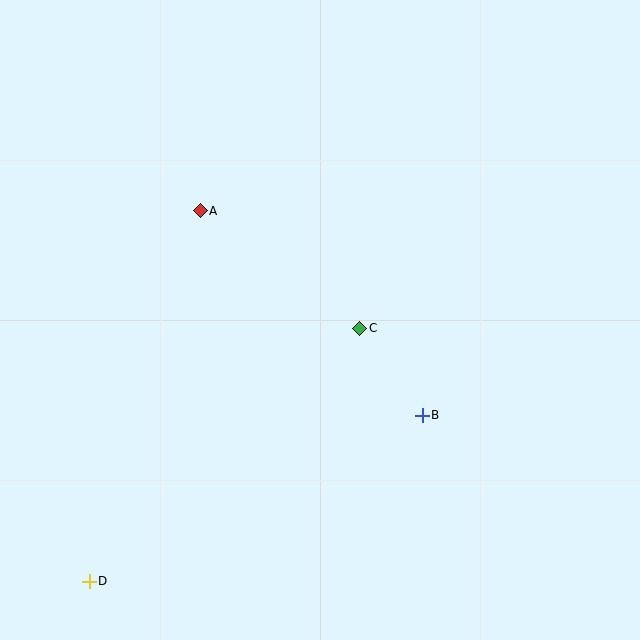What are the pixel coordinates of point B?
Point B is at (422, 415).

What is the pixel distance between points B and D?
The distance between B and D is 372 pixels.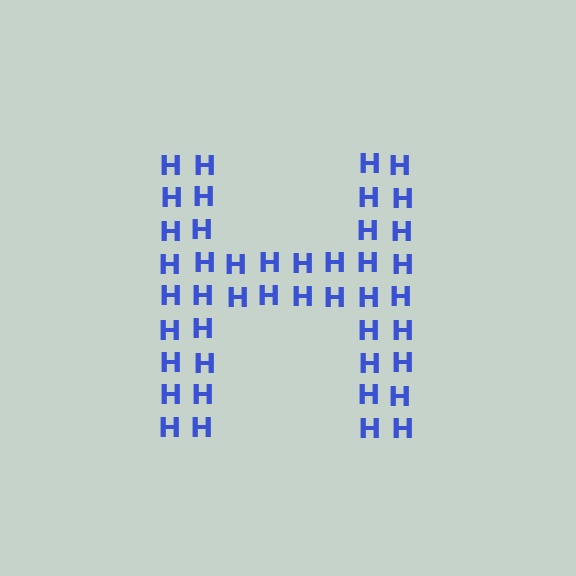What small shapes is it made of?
It is made of small letter H's.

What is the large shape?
The large shape is the letter H.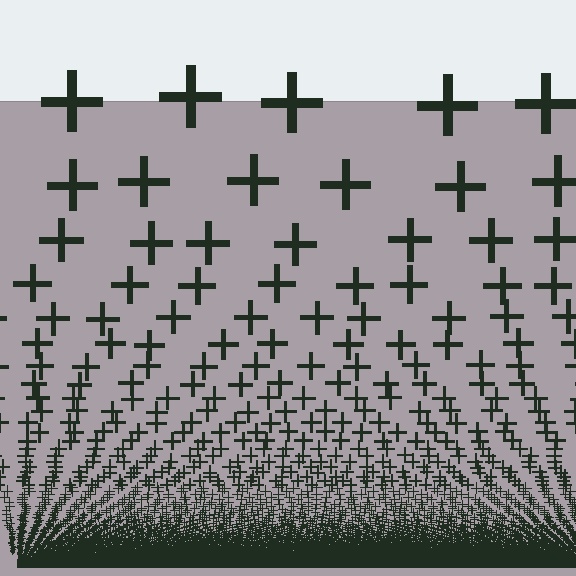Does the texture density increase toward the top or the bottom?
Density increases toward the bottom.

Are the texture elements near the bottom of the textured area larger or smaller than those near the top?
Smaller. The gradient is inverted — elements near the bottom are smaller and denser.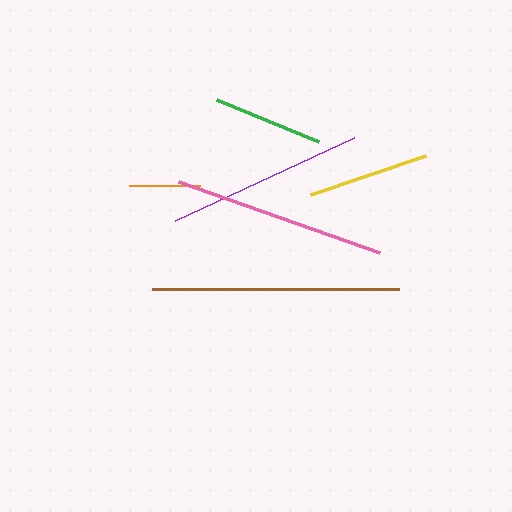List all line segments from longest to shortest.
From longest to shortest: brown, pink, purple, yellow, green, orange.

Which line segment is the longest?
The brown line is the longest at approximately 248 pixels.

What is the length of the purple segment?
The purple segment is approximately 198 pixels long.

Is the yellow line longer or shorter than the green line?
The yellow line is longer than the green line.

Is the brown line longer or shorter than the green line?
The brown line is longer than the green line.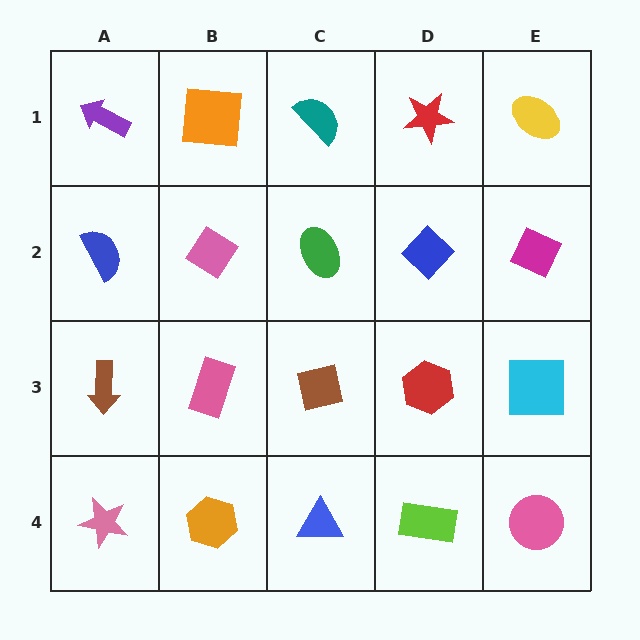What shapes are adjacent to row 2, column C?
A teal semicircle (row 1, column C), a brown square (row 3, column C), a pink diamond (row 2, column B), a blue diamond (row 2, column D).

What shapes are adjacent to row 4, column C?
A brown square (row 3, column C), an orange hexagon (row 4, column B), a lime rectangle (row 4, column D).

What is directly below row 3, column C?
A blue triangle.